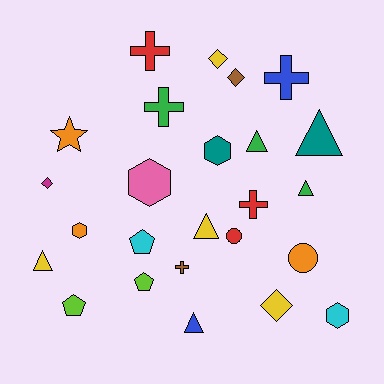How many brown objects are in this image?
There are 2 brown objects.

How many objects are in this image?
There are 25 objects.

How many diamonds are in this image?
There are 4 diamonds.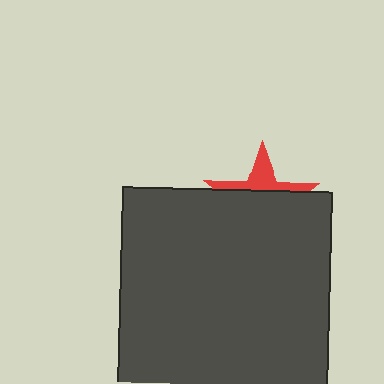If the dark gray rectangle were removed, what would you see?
You would see the complete red star.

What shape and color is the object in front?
The object in front is a dark gray rectangle.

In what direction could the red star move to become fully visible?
The red star could move up. That would shift it out from behind the dark gray rectangle entirely.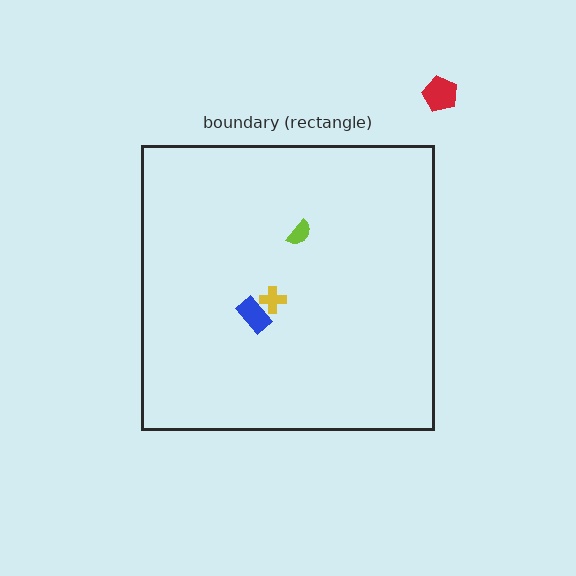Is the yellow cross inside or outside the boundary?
Inside.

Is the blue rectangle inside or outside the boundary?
Inside.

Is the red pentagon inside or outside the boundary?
Outside.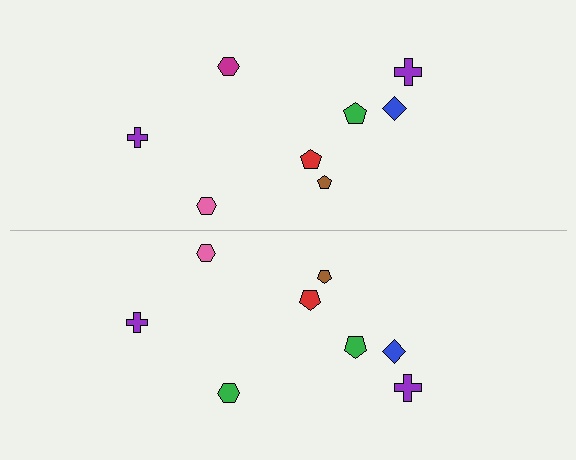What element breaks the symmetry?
The green hexagon on the bottom side breaks the symmetry — its mirror counterpart is magenta.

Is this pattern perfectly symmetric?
No, the pattern is not perfectly symmetric. The green hexagon on the bottom side breaks the symmetry — its mirror counterpart is magenta.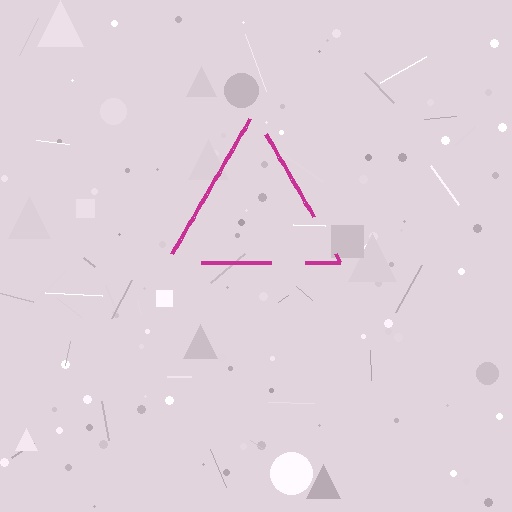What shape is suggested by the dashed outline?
The dashed outline suggests a triangle.